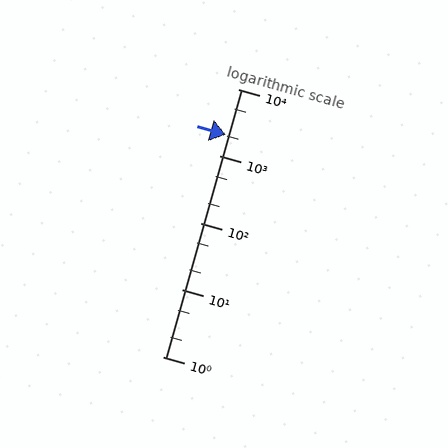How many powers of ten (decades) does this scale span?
The scale spans 4 decades, from 1 to 10000.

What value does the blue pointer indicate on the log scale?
The pointer indicates approximately 2100.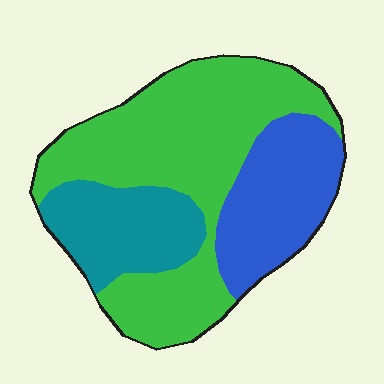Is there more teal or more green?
Green.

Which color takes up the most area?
Green, at roughly 55%.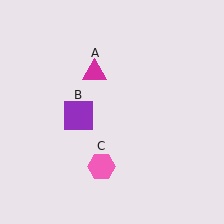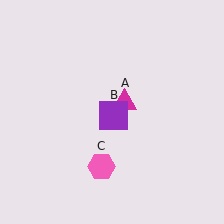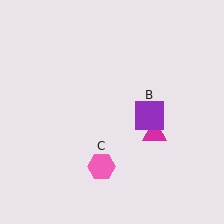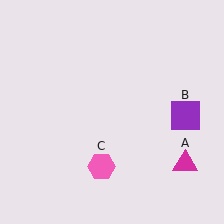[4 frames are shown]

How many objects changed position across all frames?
2 objects changed position: magenta triangle (object A), purple square (object B).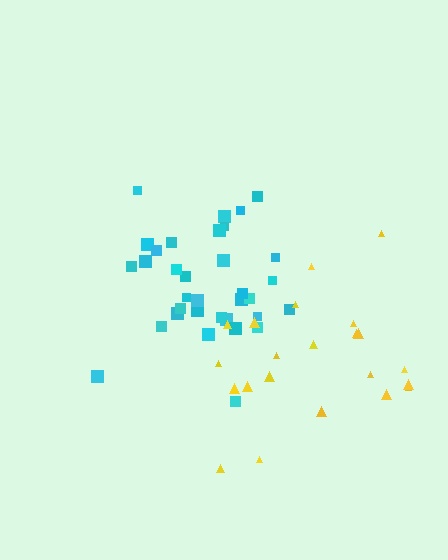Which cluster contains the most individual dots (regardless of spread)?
Cyan (34).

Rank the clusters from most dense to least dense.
cyan, yellow.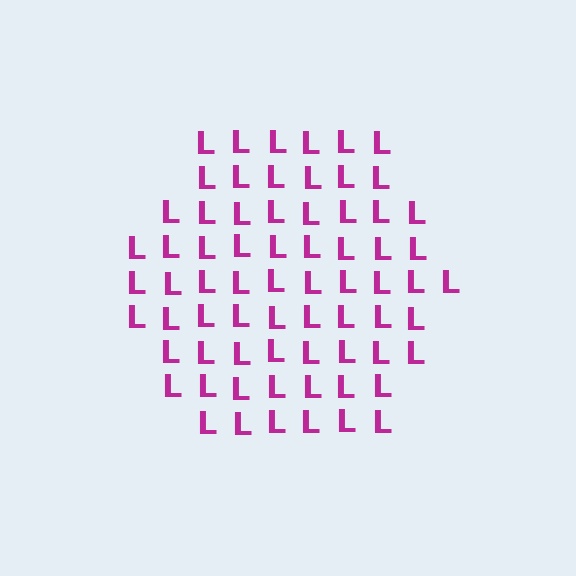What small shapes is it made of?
It is made of small letter L's.